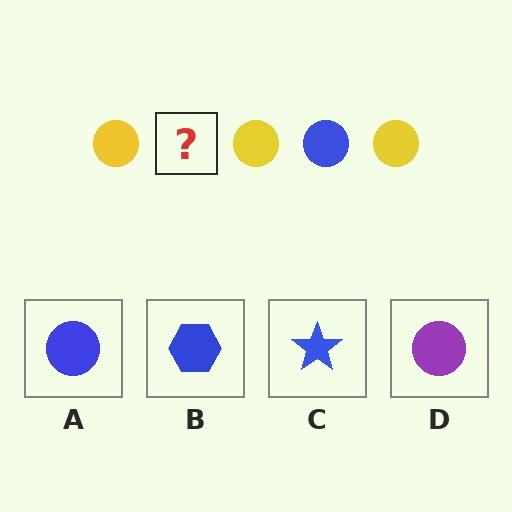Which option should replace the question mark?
Option A.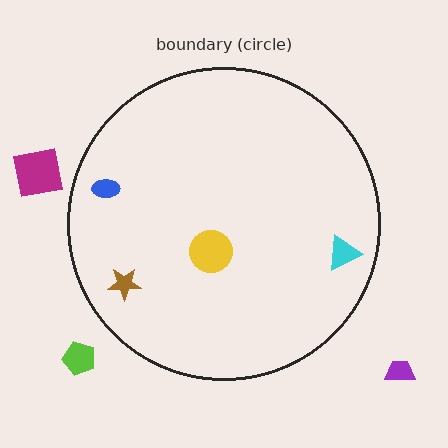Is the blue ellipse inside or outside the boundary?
Inside.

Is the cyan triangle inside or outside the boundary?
Inside.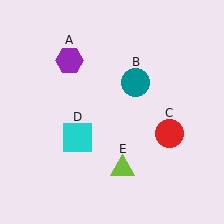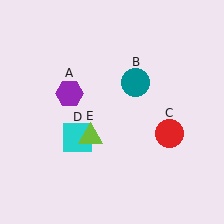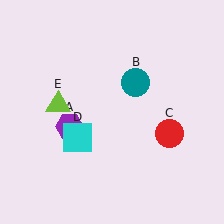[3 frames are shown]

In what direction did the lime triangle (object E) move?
The lime triangle (object E) moved up and to the left.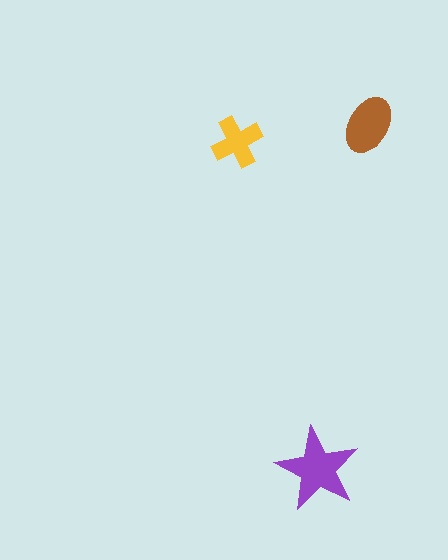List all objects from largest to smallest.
The purple star, the brown ellipse, the yellow cross.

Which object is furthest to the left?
The yellow cross is leftmost.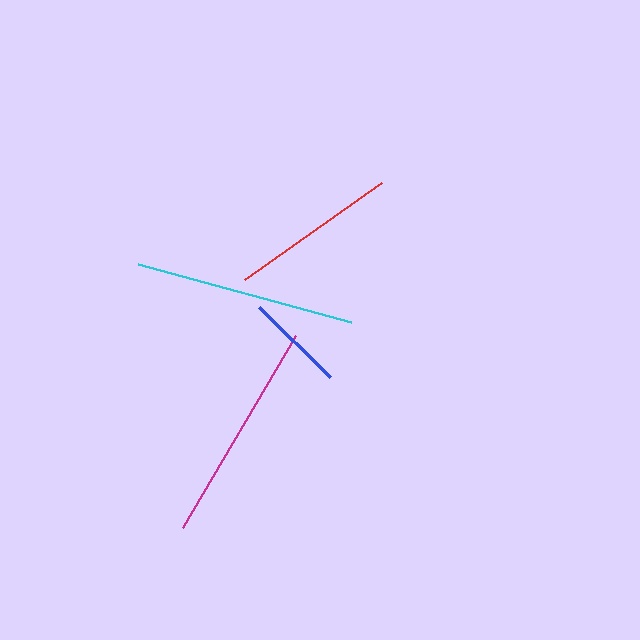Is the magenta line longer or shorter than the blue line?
The magenta line is longer than the blue line.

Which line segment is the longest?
The magenta line is the longest at approximately 223 pixels.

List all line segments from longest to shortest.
From longest to shortest: magenta, cyan, red, blue.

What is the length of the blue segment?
The blue segment is approximately 99 pixels long.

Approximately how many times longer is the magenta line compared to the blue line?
The magenta line is approximately 2.2 times the length of the blue line.